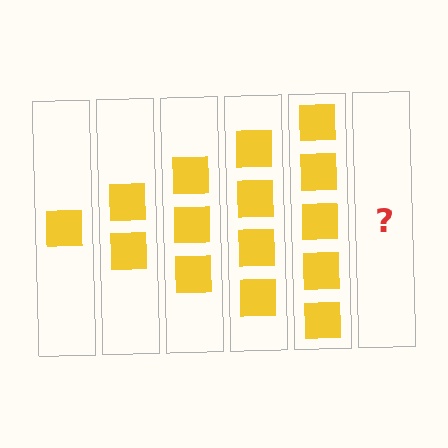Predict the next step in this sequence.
The next step is 6 squares.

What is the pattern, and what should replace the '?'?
The pattern is that each step adds one more square. The '?' should be 6 squares.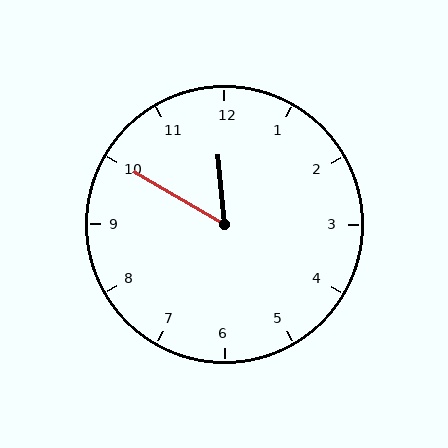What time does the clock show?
11:50.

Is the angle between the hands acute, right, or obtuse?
It is acute.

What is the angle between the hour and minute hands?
Approximately 55 degrees.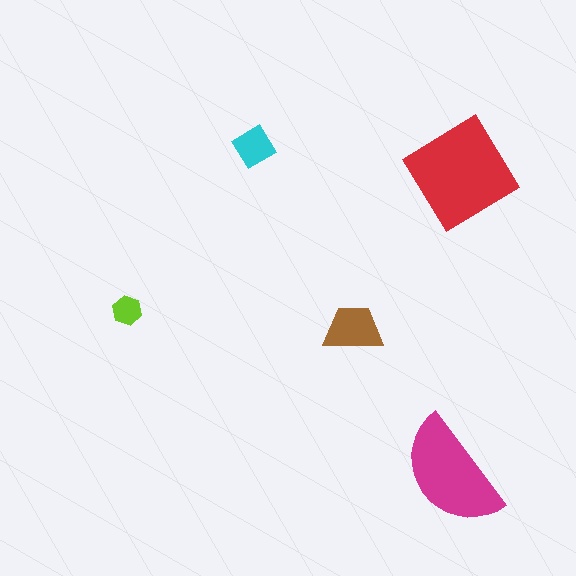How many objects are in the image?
There are 5 objects in the image.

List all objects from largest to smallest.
The red diamond, the magenta semicircle, the brown trapezoid, the cyan diamond, the lime hexagon.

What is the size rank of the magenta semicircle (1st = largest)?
2nd.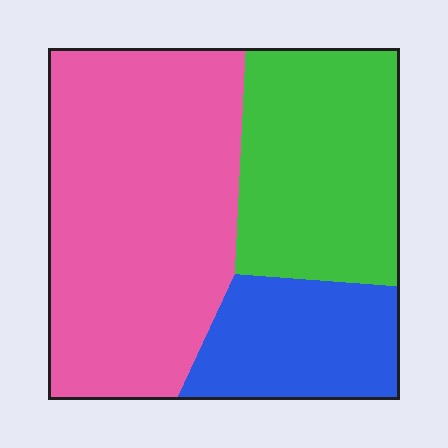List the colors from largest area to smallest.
From largest to smallest: pink, green, blue.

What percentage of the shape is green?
Green covers roughly 30% of the shape.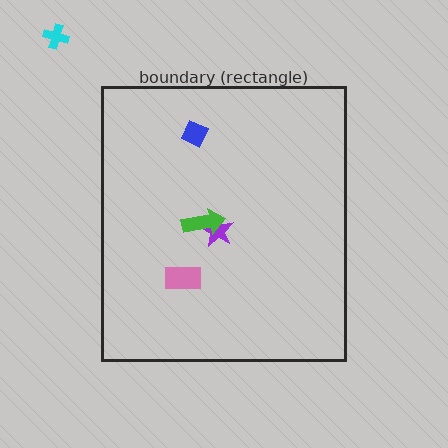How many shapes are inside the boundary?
4 inside, 1 outside.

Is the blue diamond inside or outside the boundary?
Inside.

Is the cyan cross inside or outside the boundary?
Outside.